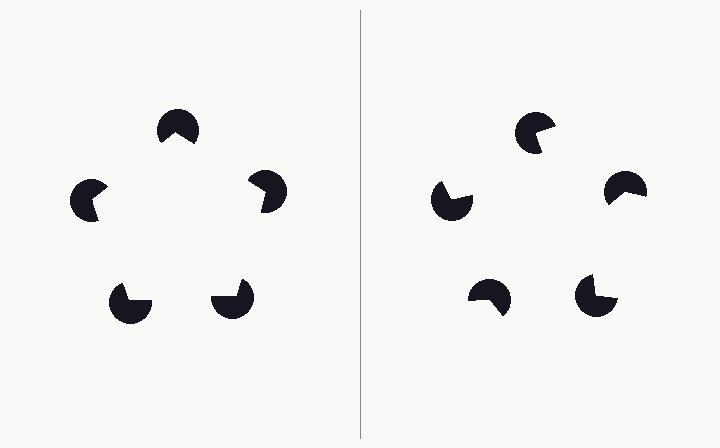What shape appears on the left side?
An illusory pentagon.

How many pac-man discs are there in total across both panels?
10 — 5 on each side.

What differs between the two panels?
The pac-man discs are positioned identically on both sides; only the wedge orientations differ. On the left they align to a pentagon; on the right they are misaligned.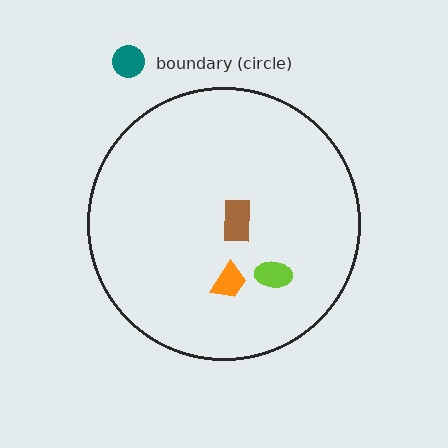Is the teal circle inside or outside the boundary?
Outside.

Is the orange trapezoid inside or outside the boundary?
Inside.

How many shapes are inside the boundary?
3 inside, 1 outside.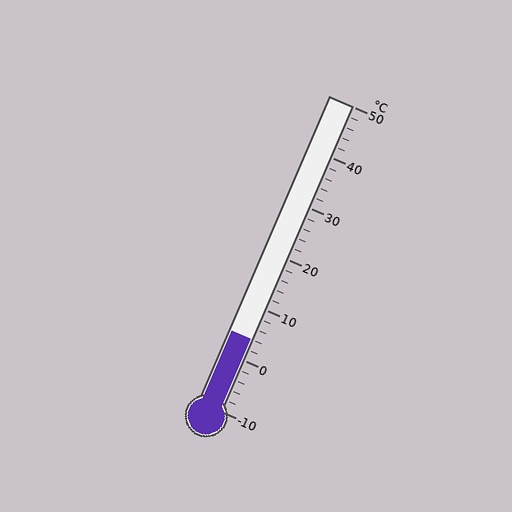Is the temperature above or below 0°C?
The temperature is above 0°C.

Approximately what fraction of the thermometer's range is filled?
The thermometer is filled to approximately 25% of its range.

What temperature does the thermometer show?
The thermometer shows approximately 4°C.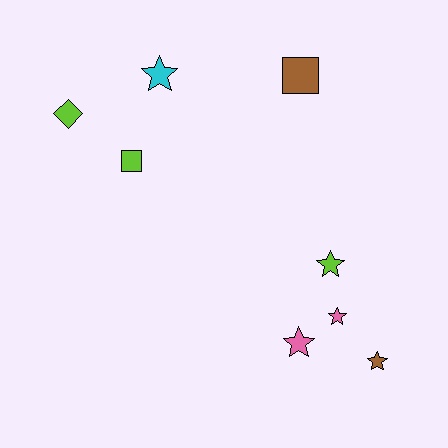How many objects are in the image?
There are 8 objects.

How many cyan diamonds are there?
There are no cyan diamonds.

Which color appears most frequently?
Lime, with 3 objects.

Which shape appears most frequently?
Star, with 5 objects.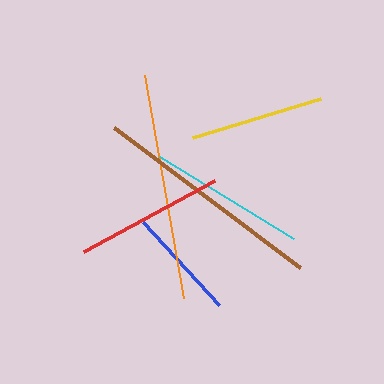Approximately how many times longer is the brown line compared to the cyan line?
The brown line is approximately 1.5 times the length of the cyan line.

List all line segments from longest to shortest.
From longest to shortest: brown, orange, cyan, red, yellow, blue.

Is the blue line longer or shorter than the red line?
The red line is longer than the blue line.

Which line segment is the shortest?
The blue line is the shortest at approximately 113 pixels.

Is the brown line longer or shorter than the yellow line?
The brown line is longer than the yellow line.